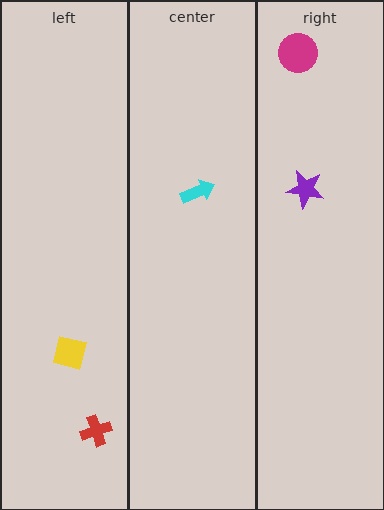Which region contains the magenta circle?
The right region.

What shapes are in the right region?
The magenta circle, the purple star.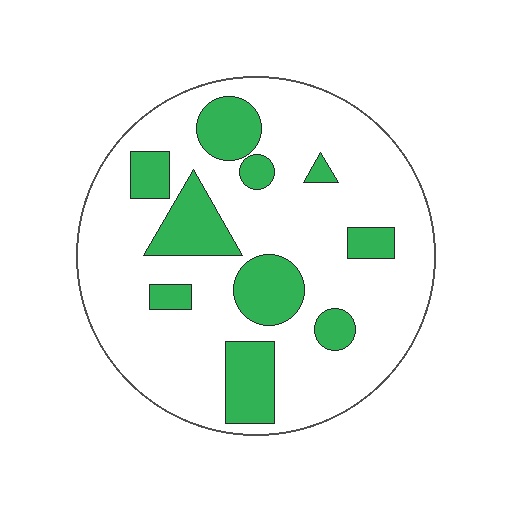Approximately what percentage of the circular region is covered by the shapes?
Approximately 25%.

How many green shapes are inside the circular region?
10.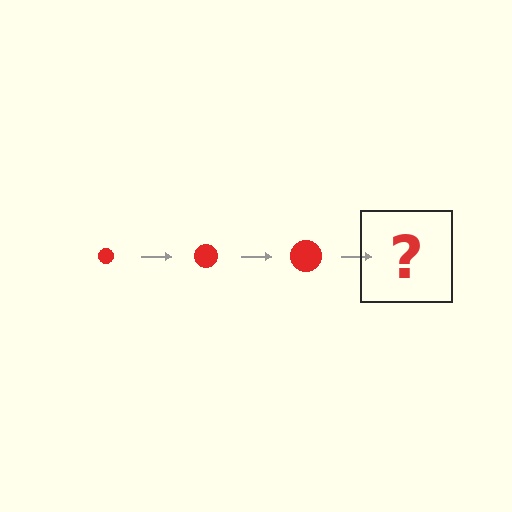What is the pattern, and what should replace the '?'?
The pattern is that the circle gets progressively larger each step. The '?' should be a red circle, larger than the previous one.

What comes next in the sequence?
The next element should be a red circle, larger than the previous one.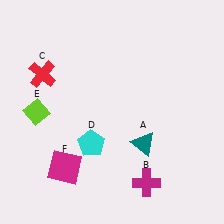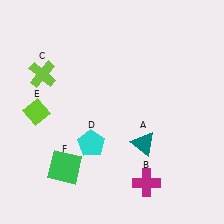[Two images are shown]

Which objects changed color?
C changed from red to lime. F changed from magenta to green.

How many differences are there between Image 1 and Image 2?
There are 2 differences between the two images.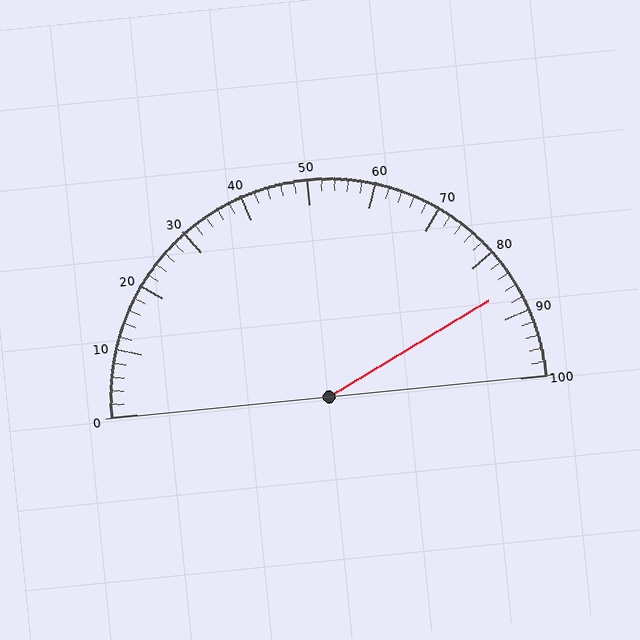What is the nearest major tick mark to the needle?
The nearest major tick mark is 90.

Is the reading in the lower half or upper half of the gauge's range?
The reading is in the upper half of the range (0 to 100).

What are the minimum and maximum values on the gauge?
The gauge ranges from 0 to 100.